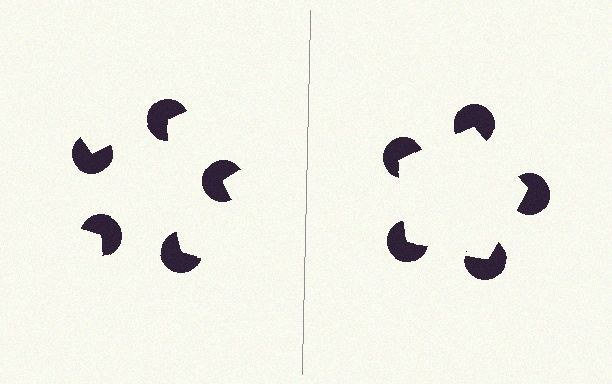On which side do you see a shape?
An illusory pentagon appears on the right side. On the left side the wedge cuts are rotated, so no coherent shape forms.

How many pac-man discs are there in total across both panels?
10 — 5 on each side.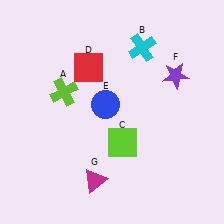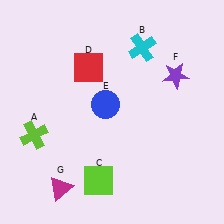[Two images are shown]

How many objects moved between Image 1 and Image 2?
3 objects moved between the two images.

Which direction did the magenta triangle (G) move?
The magenta triangle (G) moved left.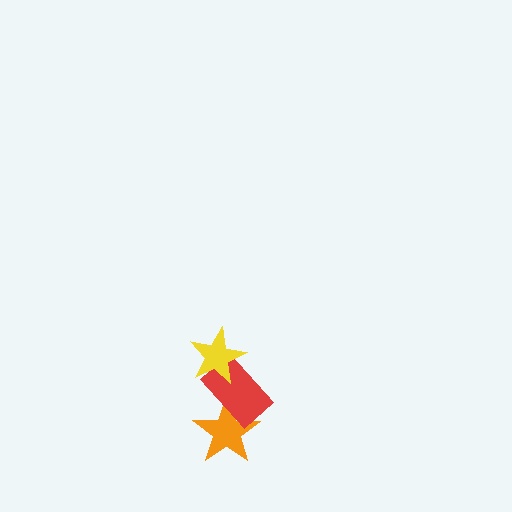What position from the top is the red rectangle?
The red rectangle is 2nd from the top.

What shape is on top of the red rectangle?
The yellow star is on top of the red rectangle.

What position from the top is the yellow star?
The yellow star is 1st from the top.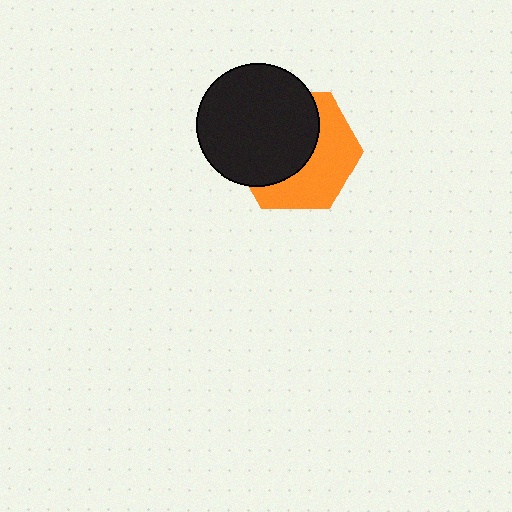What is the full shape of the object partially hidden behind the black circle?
The partially hidden object is an orange hexagon.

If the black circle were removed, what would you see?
You would see the complete orange hexagon.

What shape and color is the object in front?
The object in front is a black circle.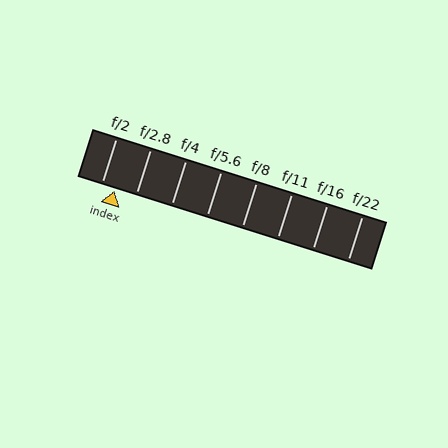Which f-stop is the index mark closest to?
The index mark is closest to f/2.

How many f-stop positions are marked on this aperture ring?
There are 8 f-stop positions marked.